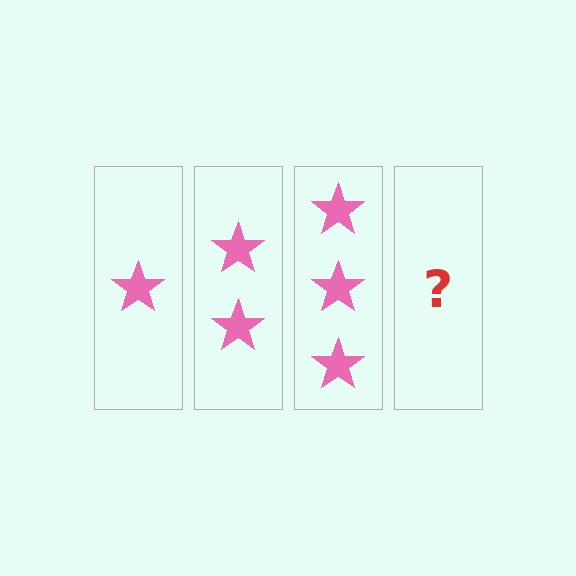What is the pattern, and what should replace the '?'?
The pattern is that each step adds one more star. The '?' should be 4 stars.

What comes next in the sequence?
The next element should be 4 stars.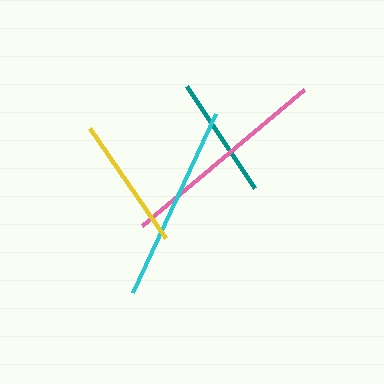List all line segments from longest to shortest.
From longest to shortest: pink, cyan, yellow, teal.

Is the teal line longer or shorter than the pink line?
The pink line is longer than the teal line.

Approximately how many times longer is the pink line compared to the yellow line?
The pink line is approximately 1.6 times the length of the yellow line.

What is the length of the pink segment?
The pink segment is approximately 211 pixels long.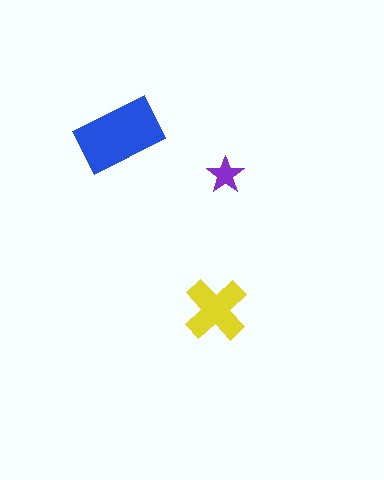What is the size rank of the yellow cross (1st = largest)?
2nd.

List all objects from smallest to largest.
The purple star, the yellow cross, the blue rectangle.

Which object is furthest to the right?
The purple star is rightmost.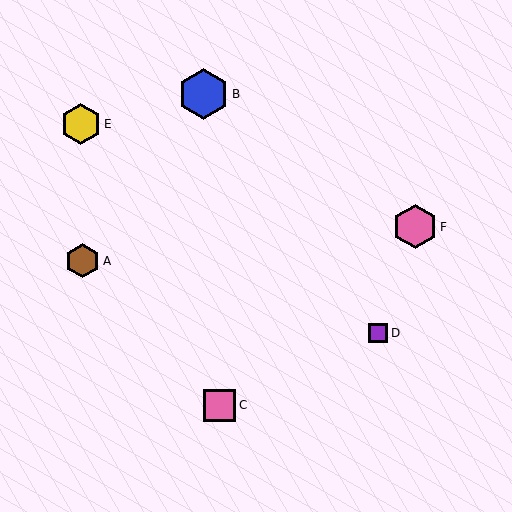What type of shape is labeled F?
Shape F is a pink hexagon.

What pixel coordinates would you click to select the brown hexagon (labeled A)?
Click at (82, 261) to select the brown hexagon A.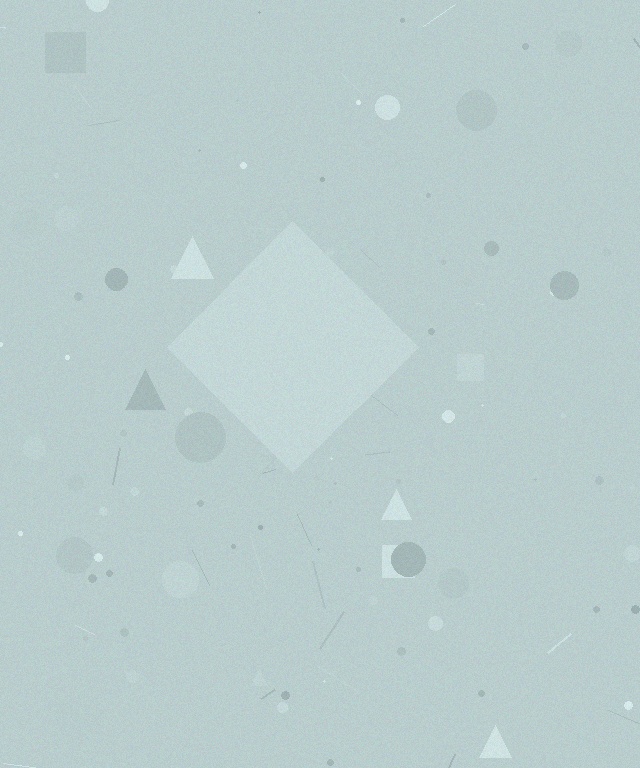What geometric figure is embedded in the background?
A diamond is embedded in the background.